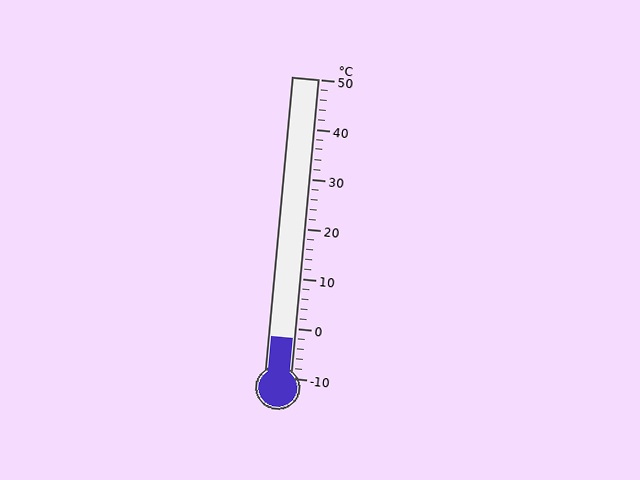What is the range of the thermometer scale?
The thermometer scale ranges from -10°C to 50°C.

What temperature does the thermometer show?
The thermometer shows approximately -2°C.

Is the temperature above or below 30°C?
The temperature is below 30°C.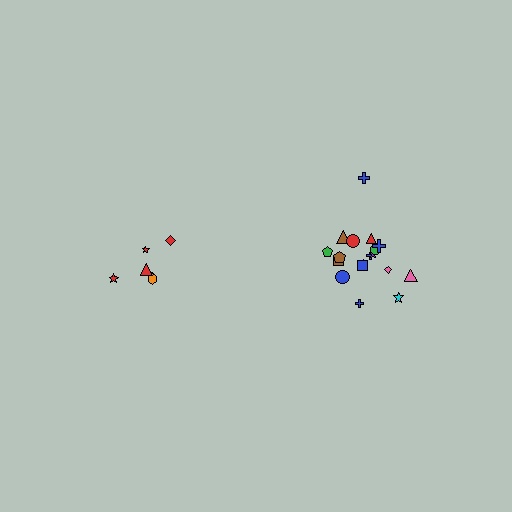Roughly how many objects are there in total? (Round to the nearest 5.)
Roughly 25 objects in total.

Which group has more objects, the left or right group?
The right group.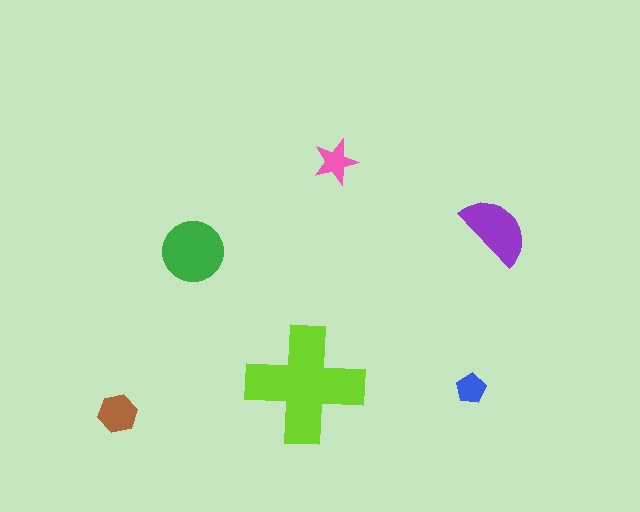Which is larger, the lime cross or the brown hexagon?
The lime cross.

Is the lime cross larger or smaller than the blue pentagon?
Larger.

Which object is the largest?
The lime cross.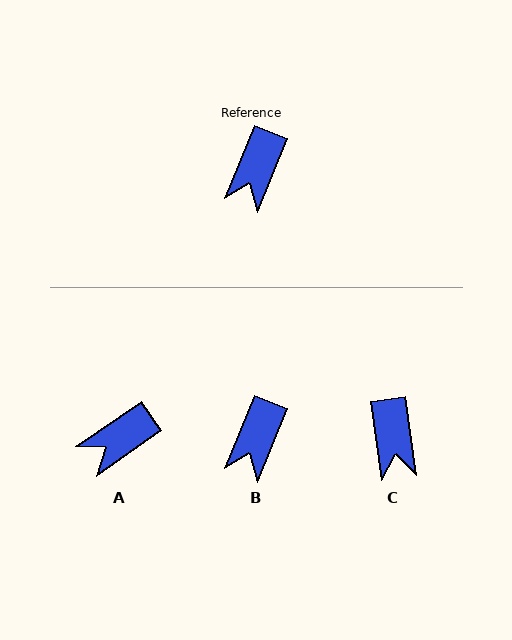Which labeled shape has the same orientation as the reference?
B.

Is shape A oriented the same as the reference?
No, it is off by about 33 degrees.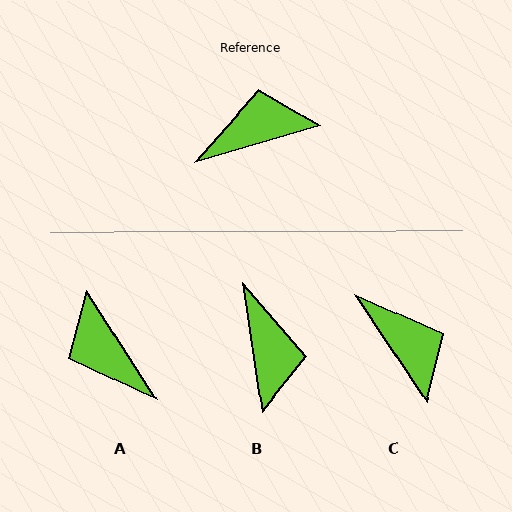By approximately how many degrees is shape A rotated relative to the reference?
Approximately 106 degrees counter-clockwise.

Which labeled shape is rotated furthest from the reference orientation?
A, about 106 degrees away.